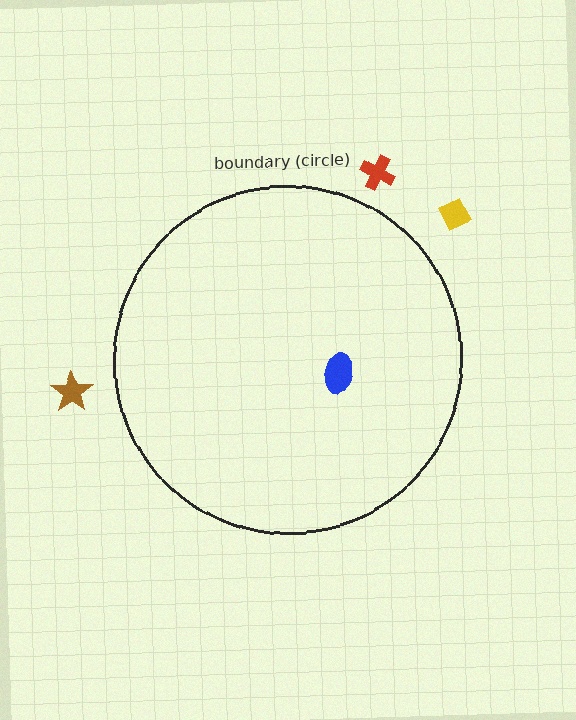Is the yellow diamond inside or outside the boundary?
Outside.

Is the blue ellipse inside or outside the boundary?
Inside.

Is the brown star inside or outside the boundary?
Outside.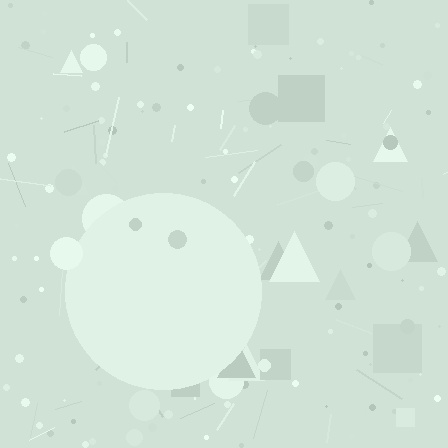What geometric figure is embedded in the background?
A circle is embedded in the background.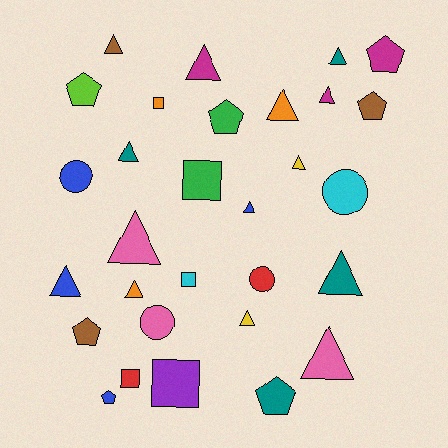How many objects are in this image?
There are 30 objects.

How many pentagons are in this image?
There are 7 pentagons.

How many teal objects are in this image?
There are 4 teal objects.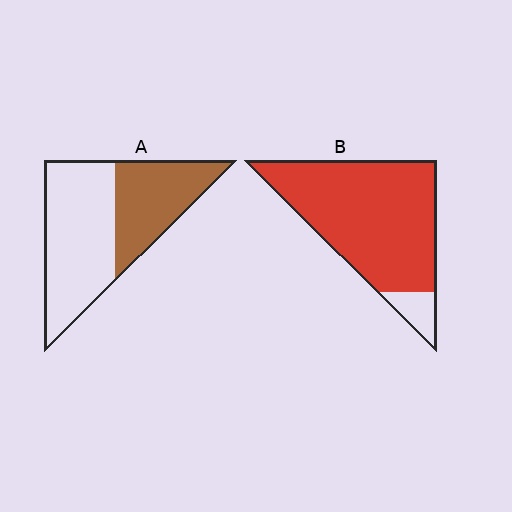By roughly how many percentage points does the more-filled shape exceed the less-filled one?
By roughly 50 percentage points (B over A).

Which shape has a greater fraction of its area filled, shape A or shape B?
Shape B.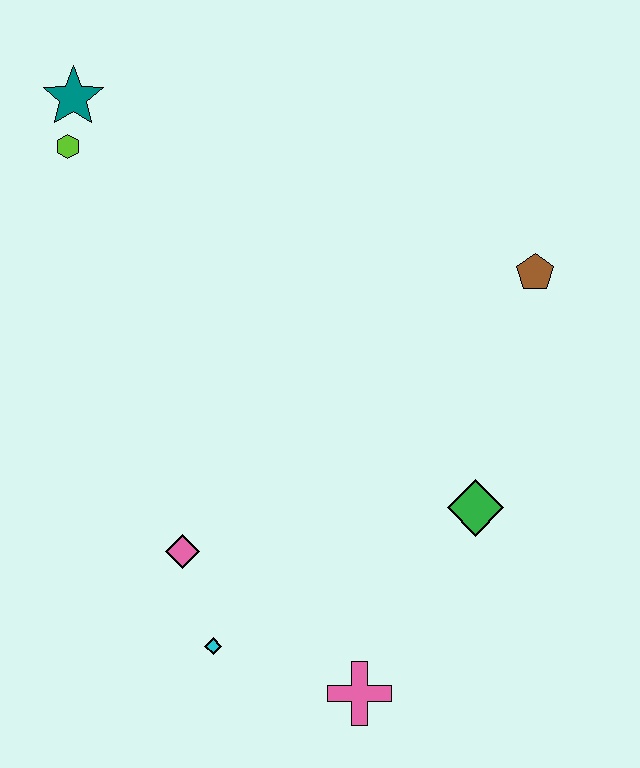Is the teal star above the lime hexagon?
Yes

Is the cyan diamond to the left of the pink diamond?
No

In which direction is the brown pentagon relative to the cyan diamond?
The brown pentagon is above the cyan diamond.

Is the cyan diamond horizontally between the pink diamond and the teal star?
No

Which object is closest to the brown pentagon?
The green diamond is closest to the brown pentagon.